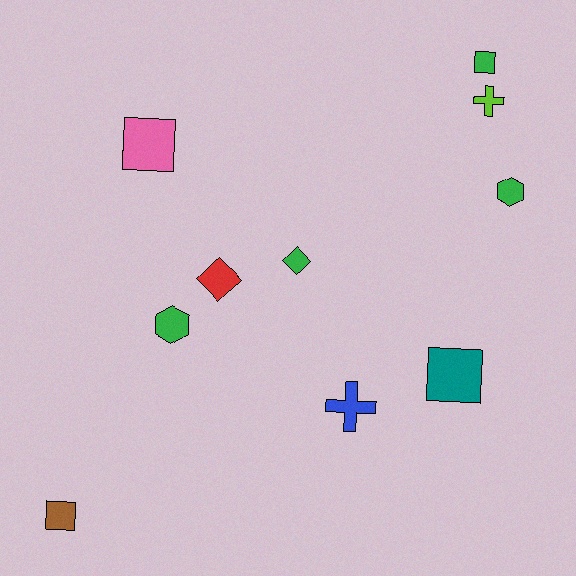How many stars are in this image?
There are no stars.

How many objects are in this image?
There are 10 objects.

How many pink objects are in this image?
There is 1 pink object.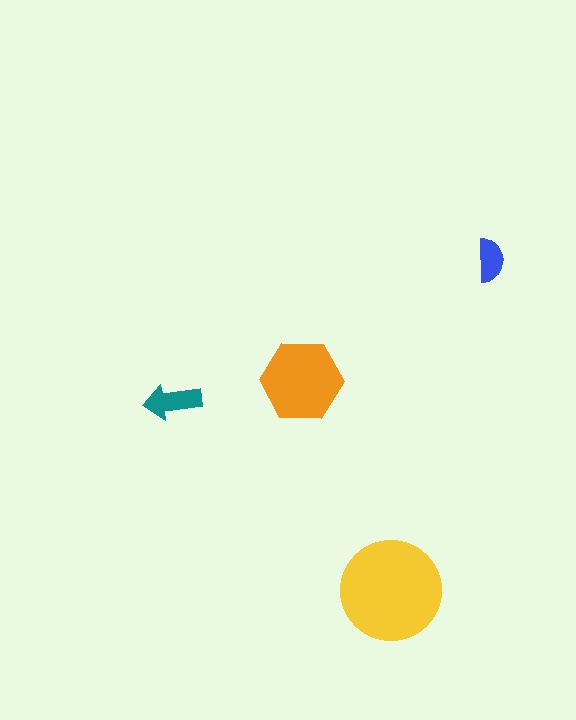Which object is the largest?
The yellow circle.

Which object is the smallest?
The blue semicircle.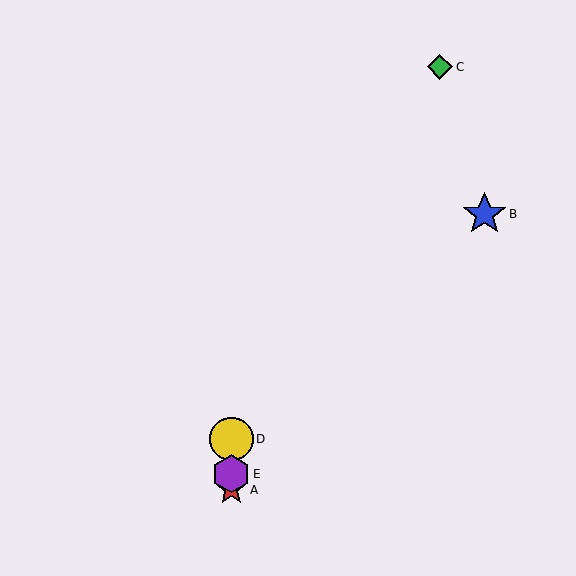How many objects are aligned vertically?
3 objects (A, D, E) are aligned vertically.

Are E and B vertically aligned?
No, E is at x≈231 and B is at x≈485.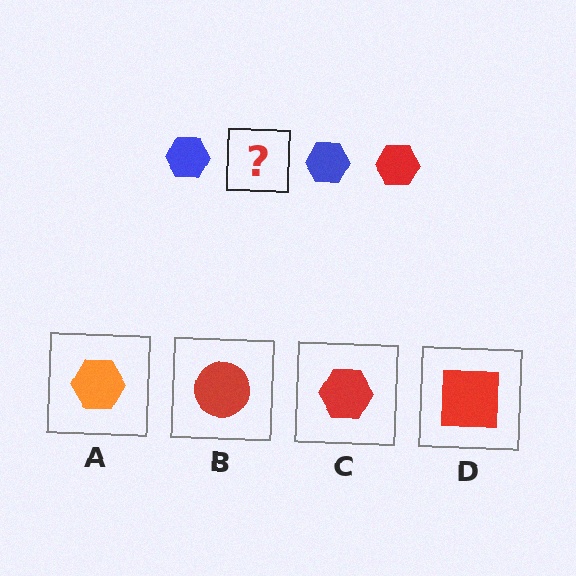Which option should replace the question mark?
Option C.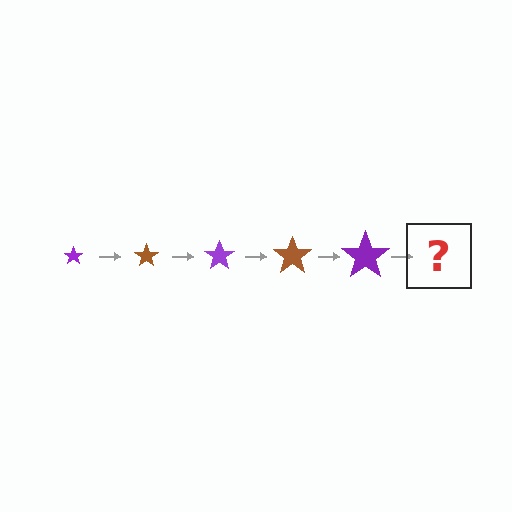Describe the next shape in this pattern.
It should be a brown star, larger than the previous one.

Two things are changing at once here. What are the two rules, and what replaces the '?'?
The two rules are that the star grows larger each step and the color cycles through purple and brown. The '?' should be a brown star, larger than the previous one.